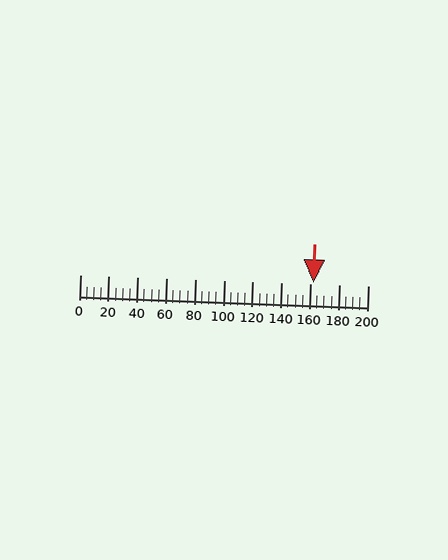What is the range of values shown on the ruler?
The ruler shows values from 0 to 200.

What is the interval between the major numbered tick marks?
The major tick marks are spaced 20 units apart.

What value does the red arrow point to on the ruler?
The red arrow points to approximately 162.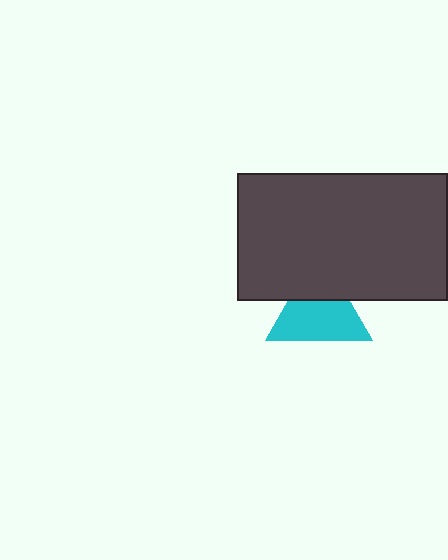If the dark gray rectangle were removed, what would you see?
You would see the complete cyan triangle.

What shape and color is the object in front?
The object in front is a dark gray rectangle.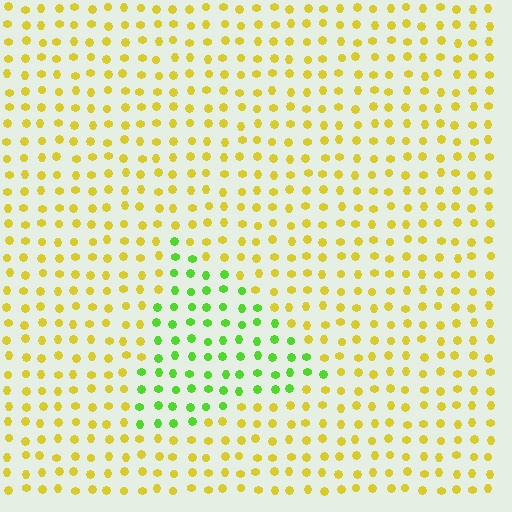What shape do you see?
I see a triangle.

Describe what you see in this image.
The image is filled with small yellow elements in a uniform arrangement. A triangle-shaped region is visible where the elements are tinted to a slightly different hue, forming a subtle color boundary.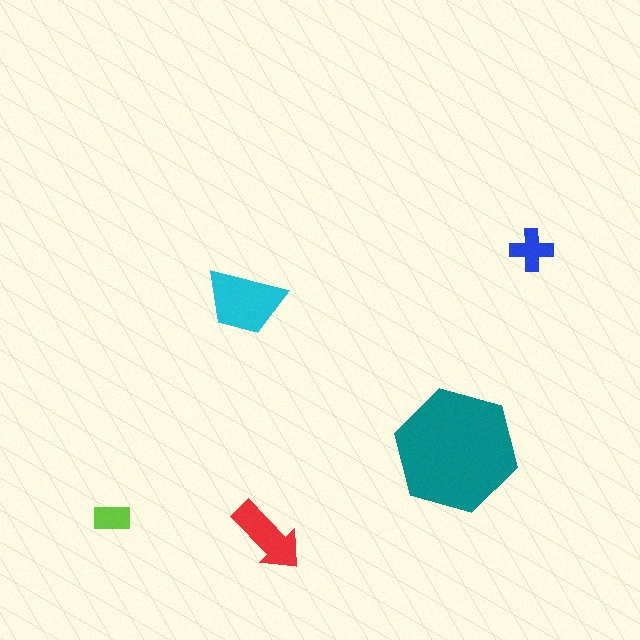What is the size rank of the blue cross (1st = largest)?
4th.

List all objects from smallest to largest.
The lime rectangle, the blue cross, the red arrow, the cyan trapezoid, the teal hexagon.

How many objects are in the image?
There are 5 objects in the image.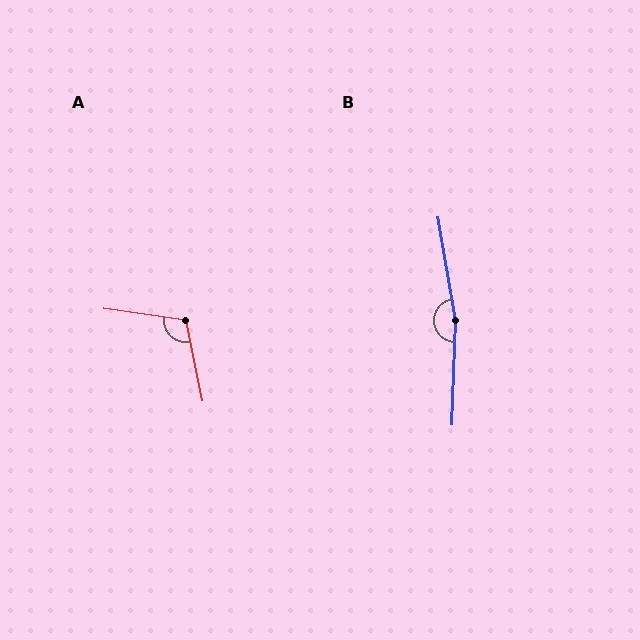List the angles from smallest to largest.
A (110°), B (168°).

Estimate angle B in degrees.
Approximately 168 degrees.